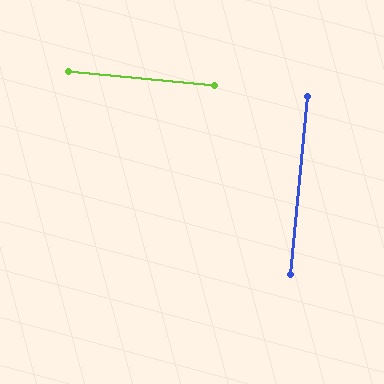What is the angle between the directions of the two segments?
Approximately 90 degrees.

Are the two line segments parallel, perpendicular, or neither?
Perpendicular — they meet at approximately 90°.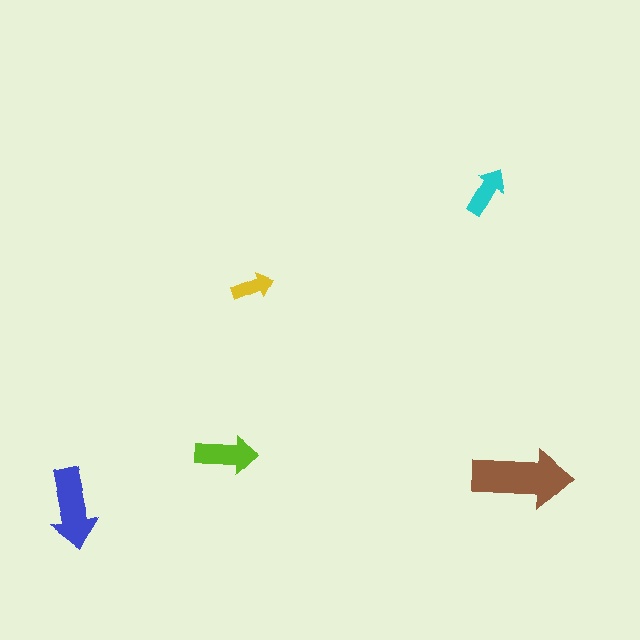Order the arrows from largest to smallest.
the brown one, the blue one, the lime one, the cyan one, the yellow one.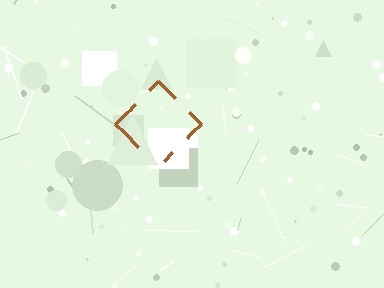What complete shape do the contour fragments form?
The contour fragments form a diamond.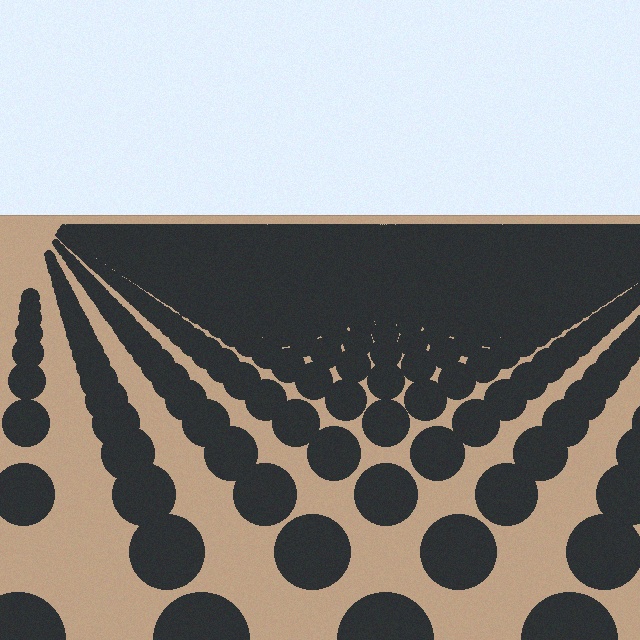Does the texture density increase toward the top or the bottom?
Density increases toward the top.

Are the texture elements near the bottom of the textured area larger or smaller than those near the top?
Larger. Near the bottom, elements are closer to the viewer and appear at a bigger on-screen size.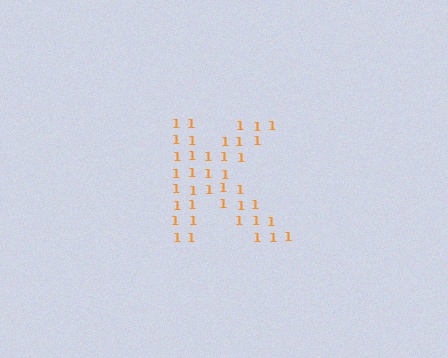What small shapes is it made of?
It is made of small digit 1's.